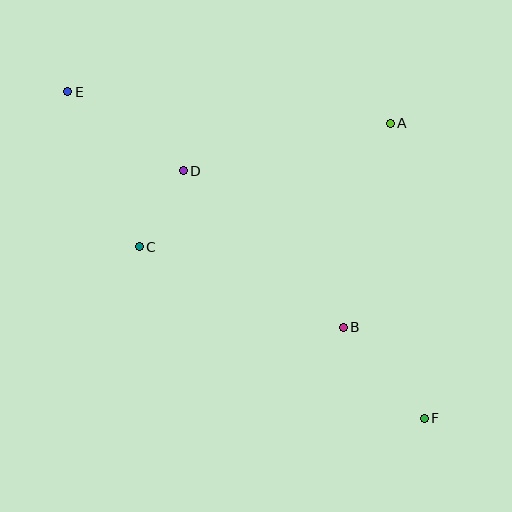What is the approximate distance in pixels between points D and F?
The distance between D and F is approximately 345 pixels.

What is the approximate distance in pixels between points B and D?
The distance between B and D is approximately 224 pixels.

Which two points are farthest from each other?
Points E and F are farthest from each other.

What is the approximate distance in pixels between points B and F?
The distance between B and F is approximately 122 pixels.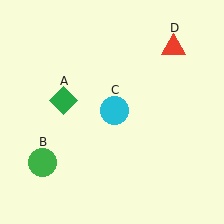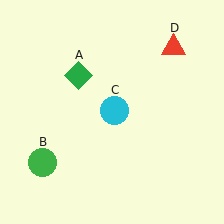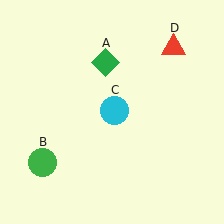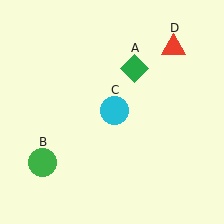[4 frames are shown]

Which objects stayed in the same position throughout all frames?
Green circle (object B) and cyan circle (object C) and red triangle (object D) remained stationary.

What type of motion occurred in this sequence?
The green diamond (object A) rotated clockwise around the center of the scene.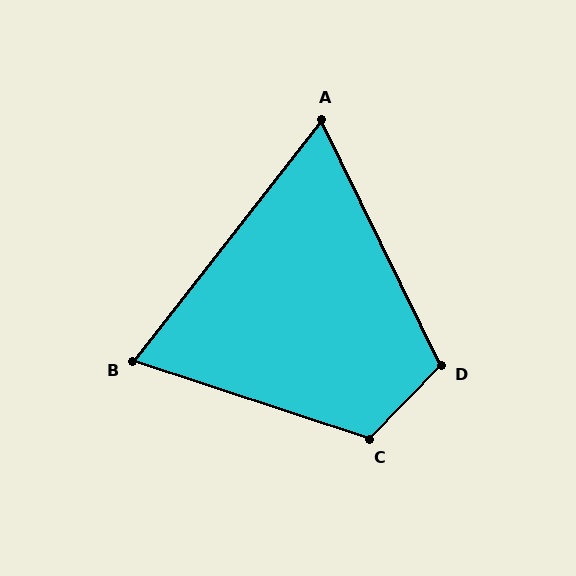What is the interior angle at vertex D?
Approximately 110 degrees (obtuse).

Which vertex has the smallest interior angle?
A, at approximately 64 degrees.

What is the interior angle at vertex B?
Approximately 70 degrees (acute).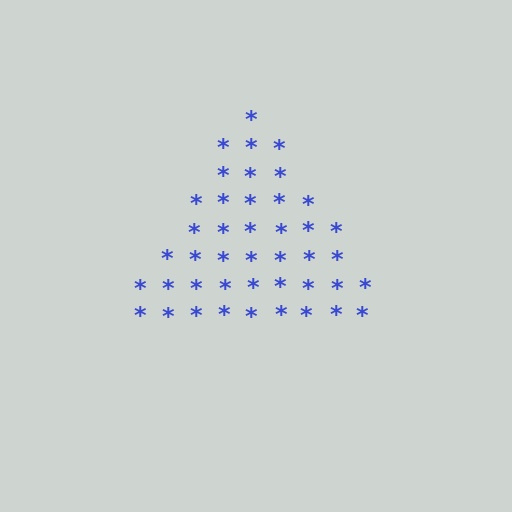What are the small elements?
The small elements are asterisks.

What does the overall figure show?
The overall figure shows a triangle.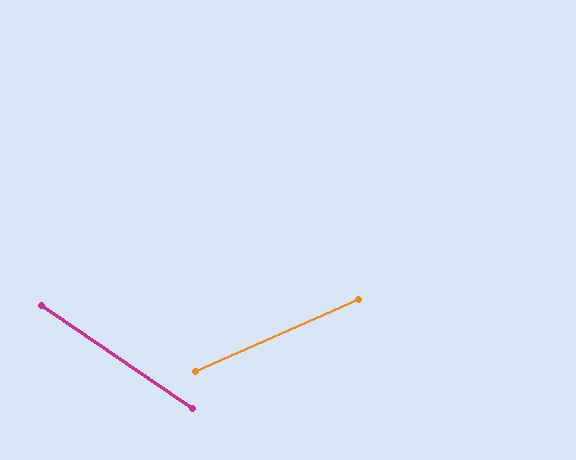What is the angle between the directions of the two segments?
Approximately 58 degrees.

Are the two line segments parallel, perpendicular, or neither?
Neither parallel nor perpendicular — they differ by about 58°.